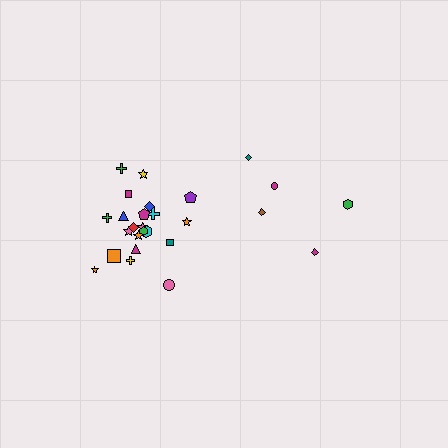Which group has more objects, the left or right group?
The left group.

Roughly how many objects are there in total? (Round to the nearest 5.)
Roughly 25 objects in total.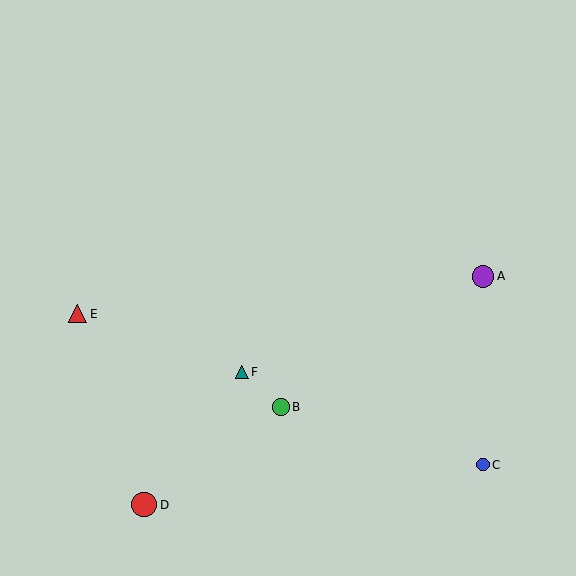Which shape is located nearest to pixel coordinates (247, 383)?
The teal triangle (labeled F) at (242, 372) is nearest to that location.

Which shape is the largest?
The red circle (labeled D) is the largest.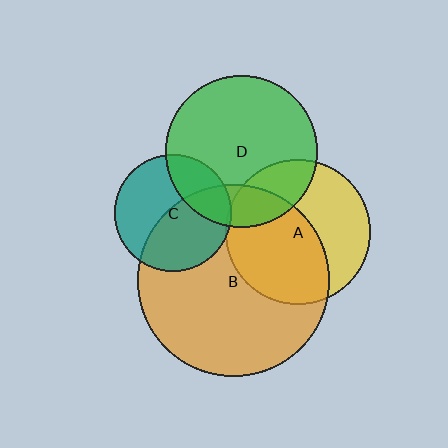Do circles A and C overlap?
Yes.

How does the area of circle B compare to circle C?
Approximately 2.7 times.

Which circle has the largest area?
Circle B (orange).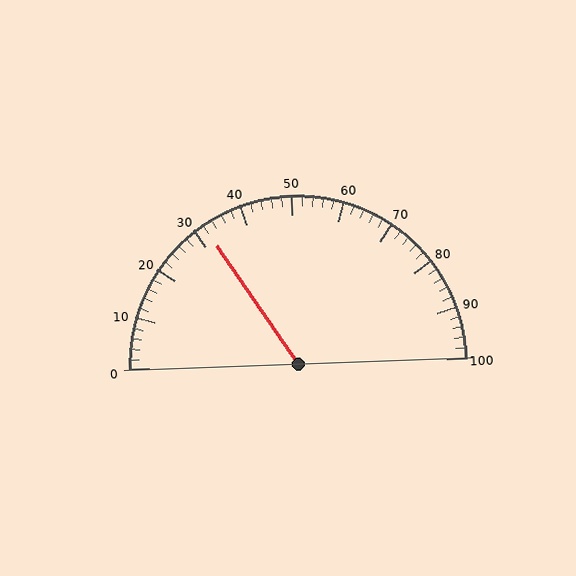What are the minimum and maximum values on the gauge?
The gauge ranges from 0 to 100.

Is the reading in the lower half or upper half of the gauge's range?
The reading is in the lower half of the range (0 to 100).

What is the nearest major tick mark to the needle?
The nearest major tick mark is 30.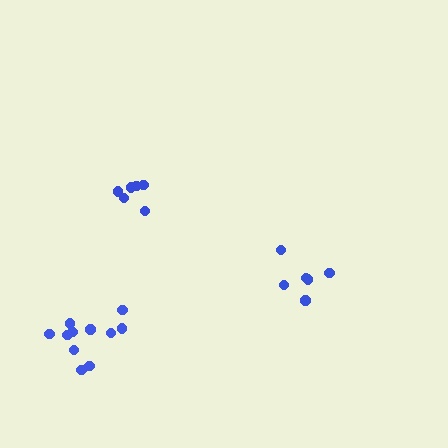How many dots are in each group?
Group 1: 6 dots, Group 2: 6 dots, Group 3: 11 dots (23 total).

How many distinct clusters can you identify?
There are 3 distinct clusters.